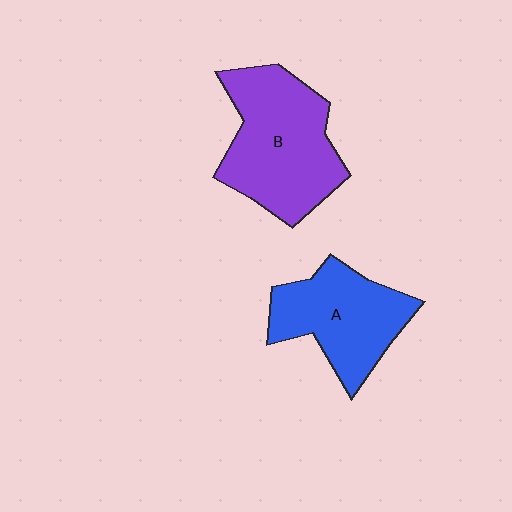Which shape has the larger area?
Shape B (purple).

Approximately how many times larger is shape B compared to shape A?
Approximately 1.3 times.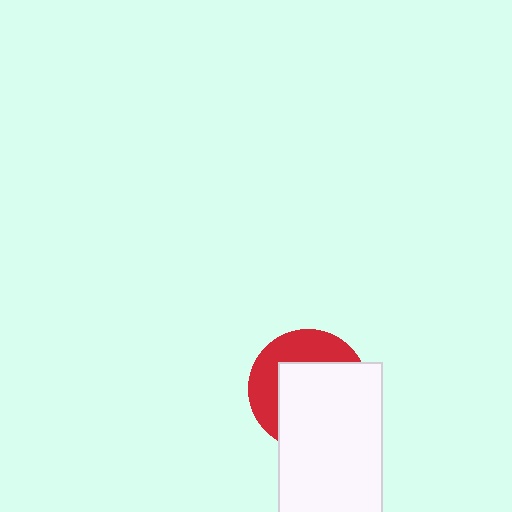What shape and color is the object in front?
The object in front is a white rectangle.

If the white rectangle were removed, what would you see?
You would see the complete red circle.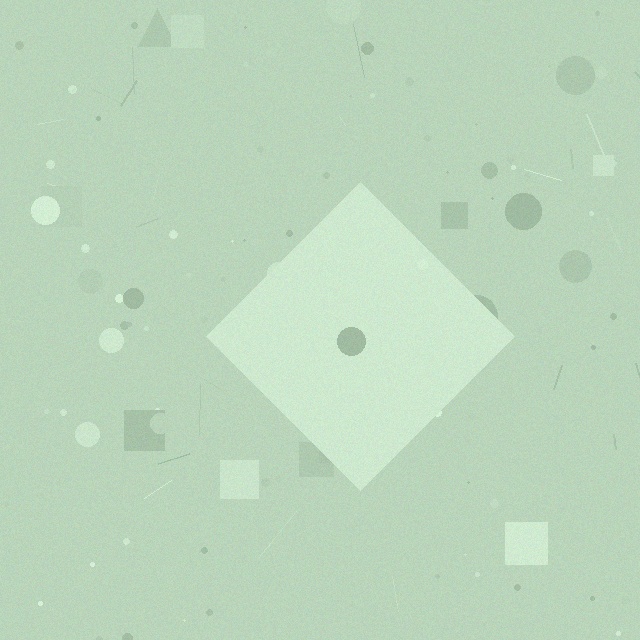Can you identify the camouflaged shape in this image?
The camouflaged shape is a diamond.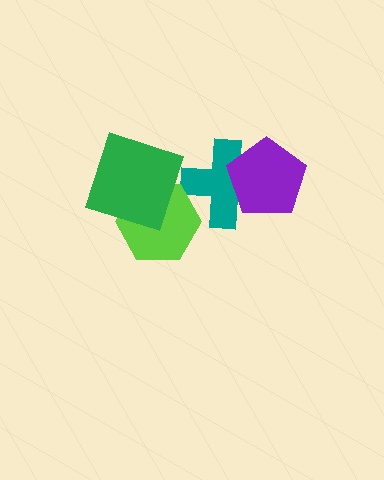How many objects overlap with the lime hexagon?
2 objects overlap with the lime hexagon.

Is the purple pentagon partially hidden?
No, no other shape covers it.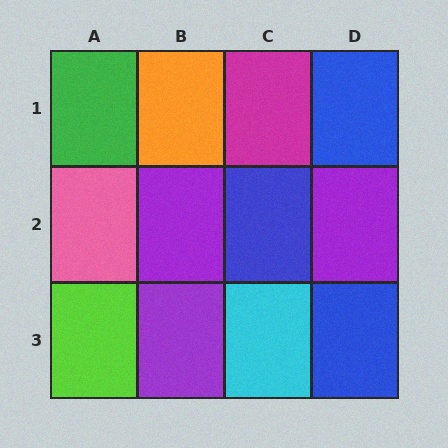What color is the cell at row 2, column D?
Purple.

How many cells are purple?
3 cells are purple.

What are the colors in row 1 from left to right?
Green, orange, magenta, blue.